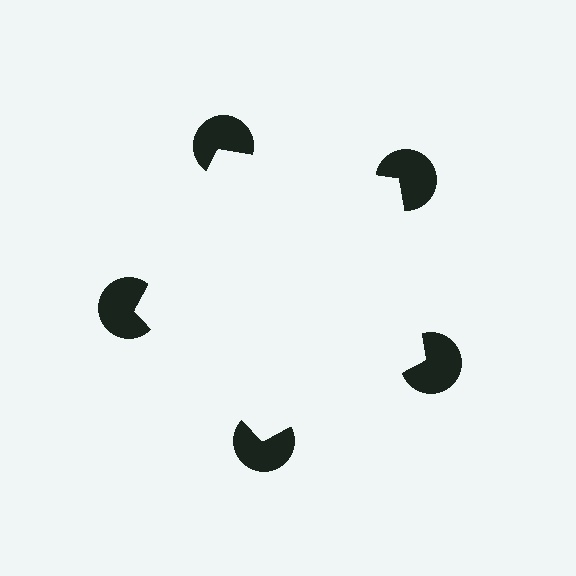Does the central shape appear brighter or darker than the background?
It typically appears slightly brighter than the background, even though no actual brightness change is drawn.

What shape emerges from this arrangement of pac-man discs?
An illusory pentagon — its edges are inferred from the aligned wedge cuts in the pac-man discs, not physically drawn.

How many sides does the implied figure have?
5 sides.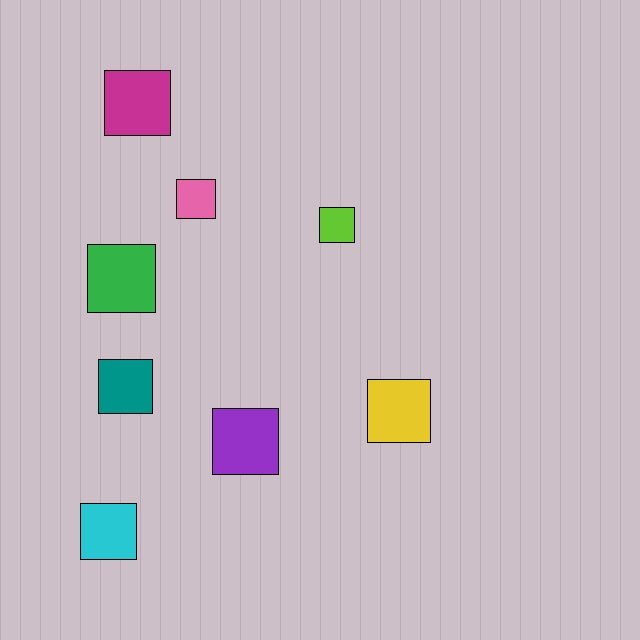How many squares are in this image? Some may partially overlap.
There are 8 squares.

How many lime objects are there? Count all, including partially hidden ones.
There is 1 lime object.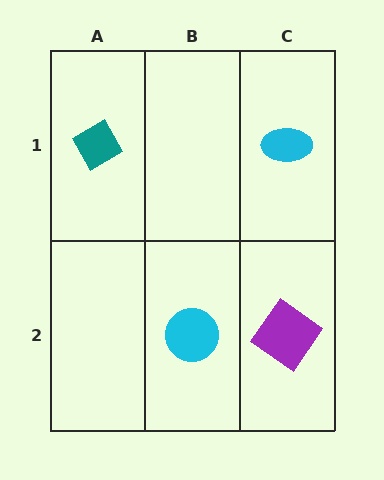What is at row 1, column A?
A teal diamond.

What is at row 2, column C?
A purple diamond.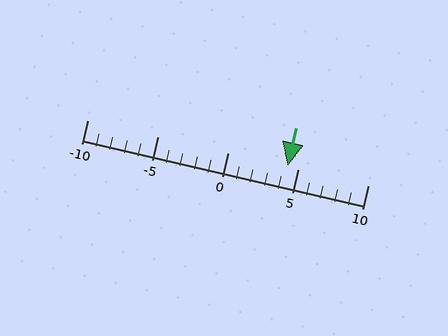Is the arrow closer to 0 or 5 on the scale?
The arrow is closer to 5.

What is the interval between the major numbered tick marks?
The major tick marks are spaced 5 units apart.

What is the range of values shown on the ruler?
The ruler shows values from -10 to 10.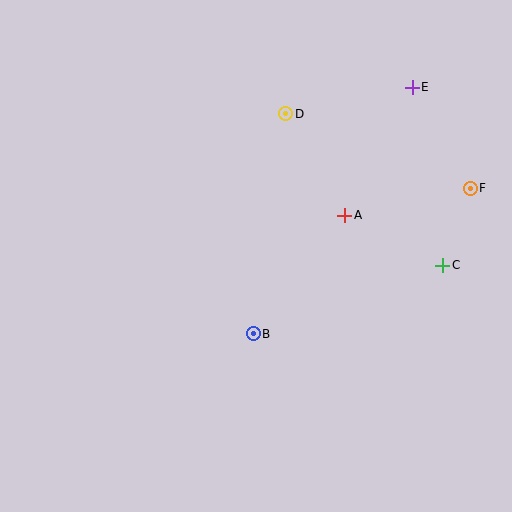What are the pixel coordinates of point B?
Point B is at (253, 334).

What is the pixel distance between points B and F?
The distance between B and F is 261 pixels.